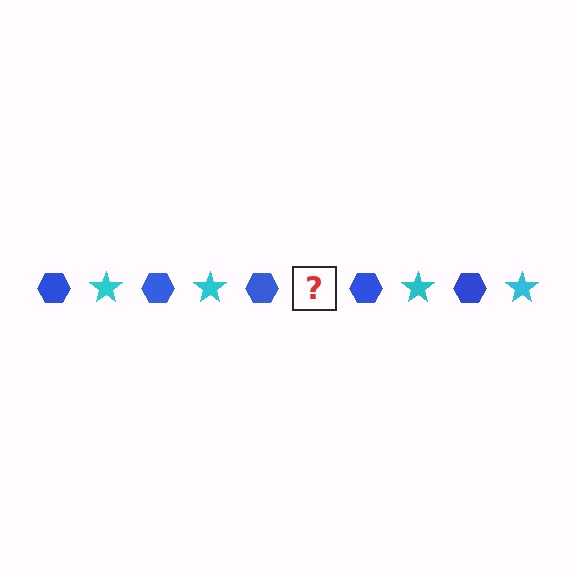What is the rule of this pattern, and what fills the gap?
The rule is that the pattern alternates between blue hexagon and cyan star. The gap should be filled with a cyan star.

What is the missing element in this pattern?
The missing element is a cyan star.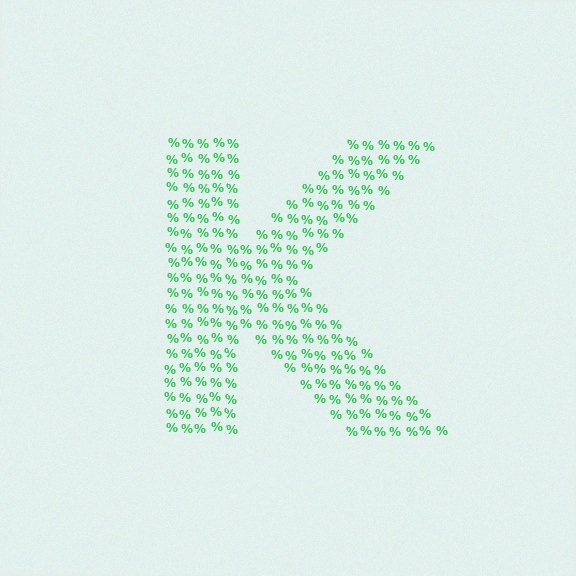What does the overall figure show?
The overall figure shows the letter K.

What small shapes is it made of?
It is made of small percent signs.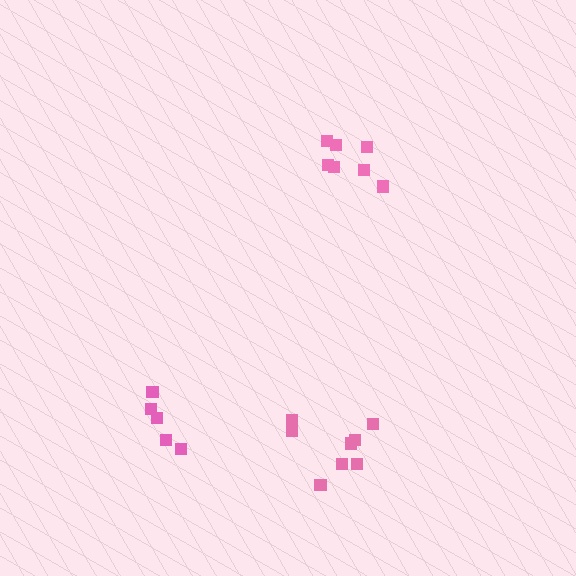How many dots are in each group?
Group 1: 7 dots, Group 2: 8 dots, Group 3: 5 dots (20 total).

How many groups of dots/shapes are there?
There are 3 groups.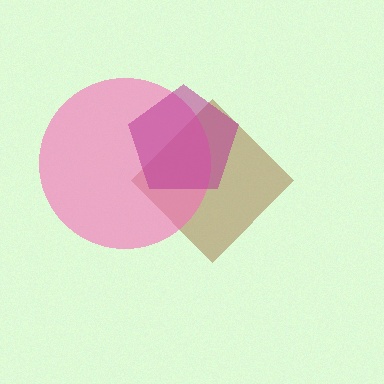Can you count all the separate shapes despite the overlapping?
Yes, there are 3 separate shapes.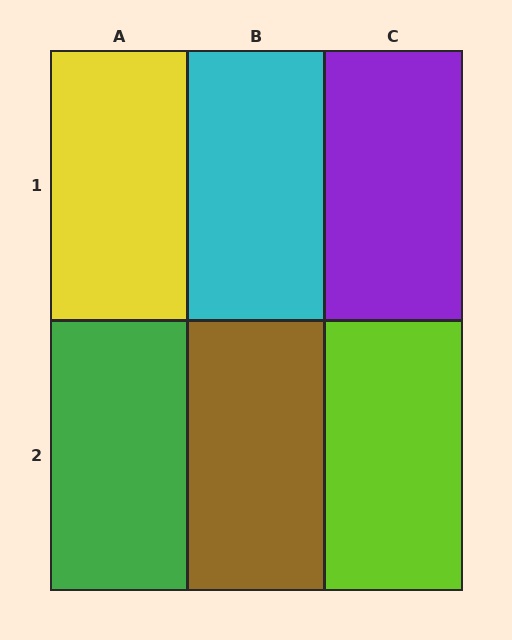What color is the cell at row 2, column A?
Green.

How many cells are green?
1 cell is green.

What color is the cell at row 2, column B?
Brown.